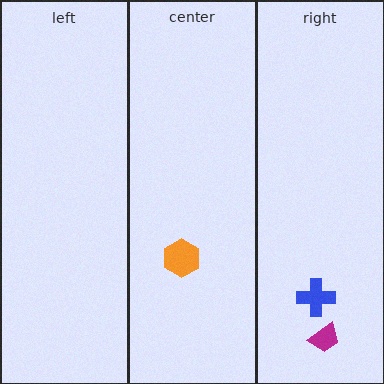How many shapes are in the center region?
1.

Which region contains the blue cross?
The right region.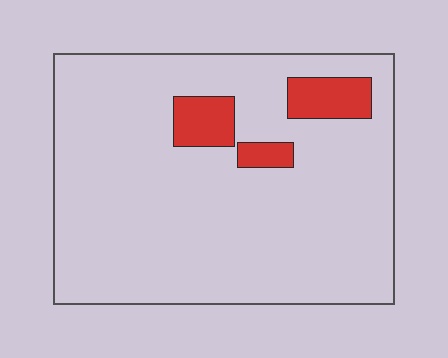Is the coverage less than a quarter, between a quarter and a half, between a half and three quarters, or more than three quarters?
Less than a quarter.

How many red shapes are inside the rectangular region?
3.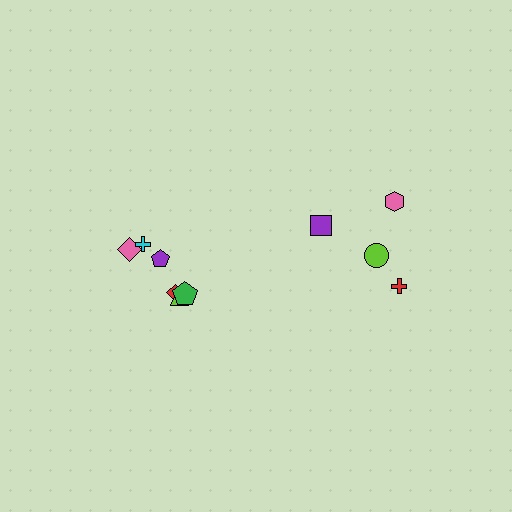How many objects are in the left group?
There are 6 objects.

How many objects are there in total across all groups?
There are 10 objects.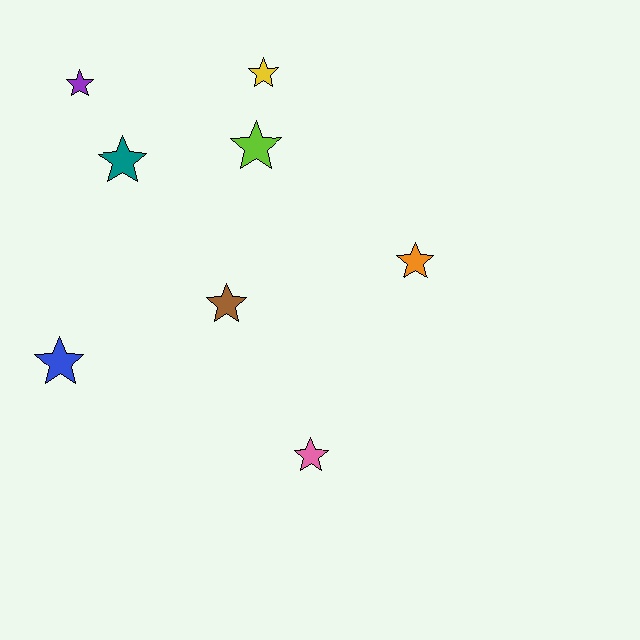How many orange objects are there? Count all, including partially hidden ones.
There is 1 orange object.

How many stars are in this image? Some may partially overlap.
There are 8 stars.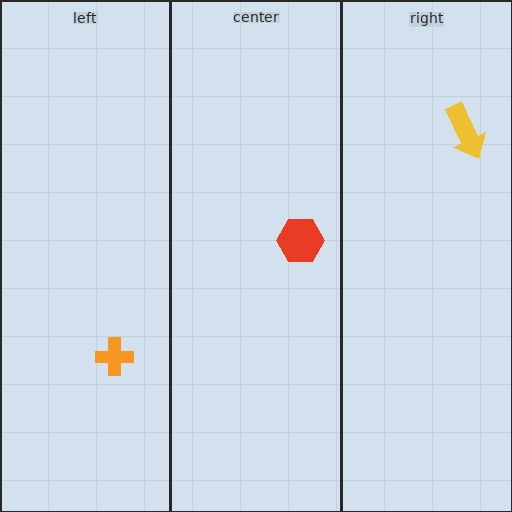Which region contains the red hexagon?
The center region.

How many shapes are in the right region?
1.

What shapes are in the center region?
The red hexagon.